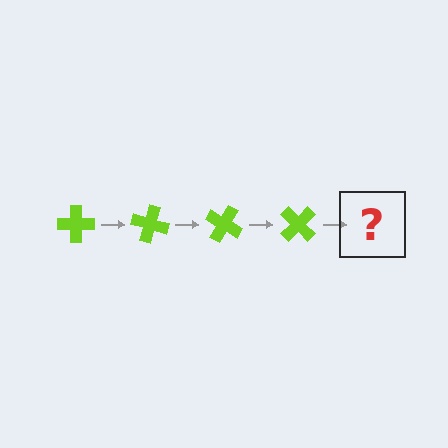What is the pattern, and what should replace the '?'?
The pattern is that the cross rotates 15 degrees each step. The '?' should be a lime cross rotated 60 degrees.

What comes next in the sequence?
The next element should be a lime cross rotated 60 degrees.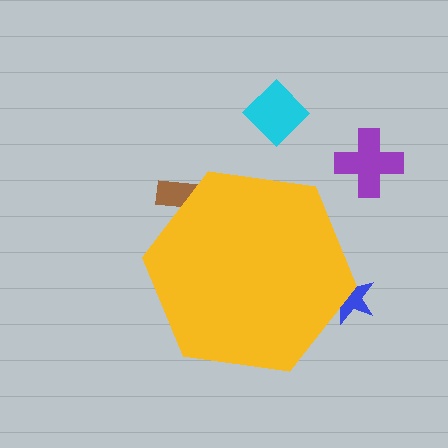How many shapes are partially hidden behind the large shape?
2 shapes are partially hidden.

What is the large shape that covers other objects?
A yellow hexagon.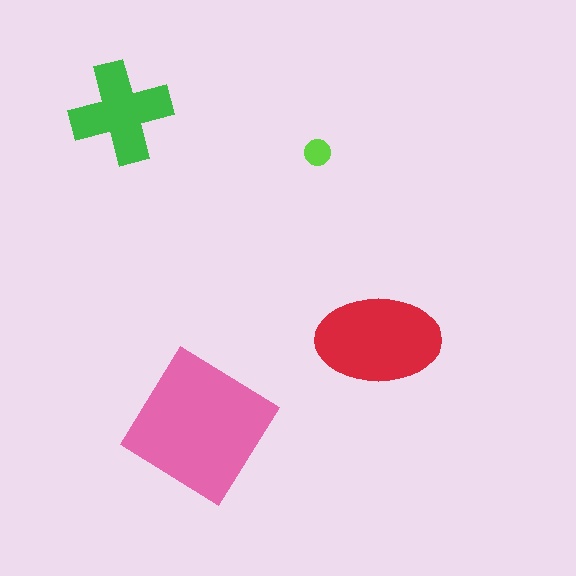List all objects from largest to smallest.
The pink diamond, the red ellipse, the green cross, the lime circle.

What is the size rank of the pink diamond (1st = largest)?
1st.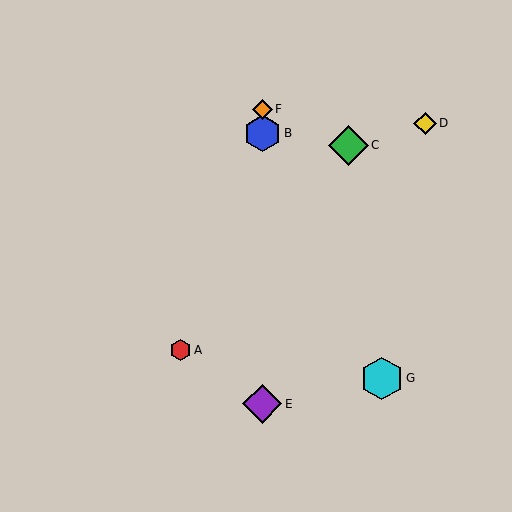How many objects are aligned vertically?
3 objects (B, E, F) are aligned vertically.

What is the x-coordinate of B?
Object B is at x≈262.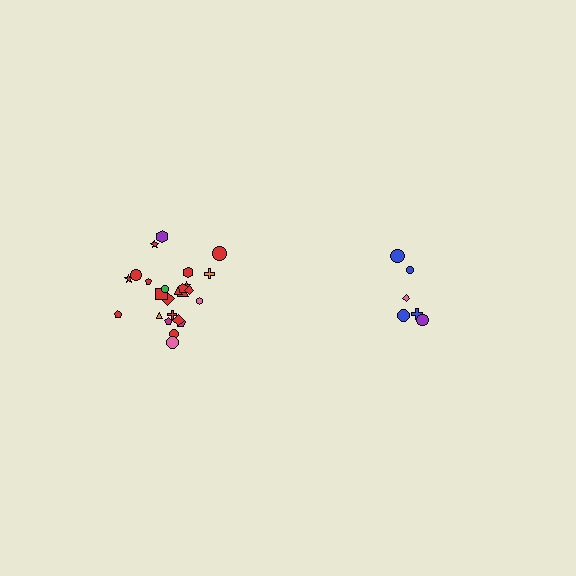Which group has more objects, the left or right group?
The left group.